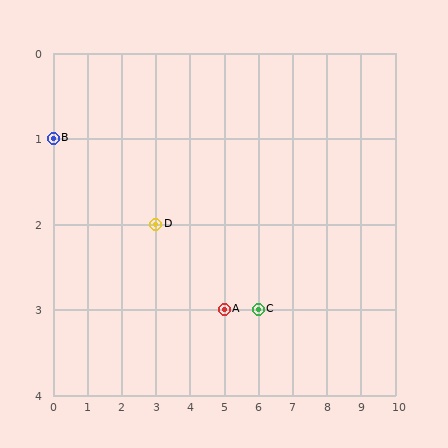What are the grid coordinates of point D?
Point D is at grid coordinates (3, 2).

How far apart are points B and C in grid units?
Points B and C are 6 columns and 2 rows apart (about 6.3 grid units diagonally).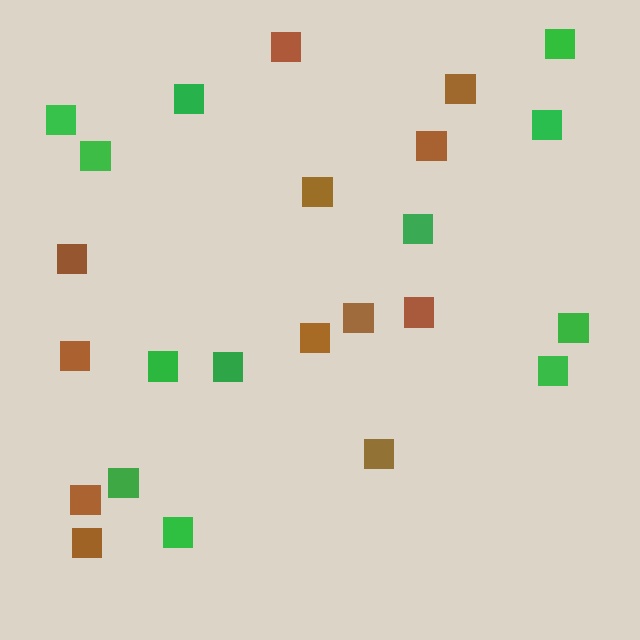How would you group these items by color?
There are 2 groups: one group of brown squares (12) and one group of green squares (12).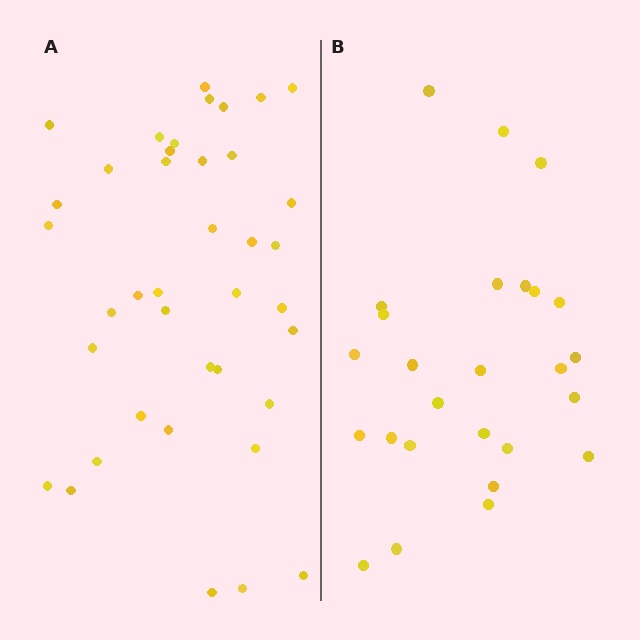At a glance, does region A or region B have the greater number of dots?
Region A (the left region) has more dots.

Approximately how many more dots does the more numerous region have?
Region A has approximately 15 more dots than region B.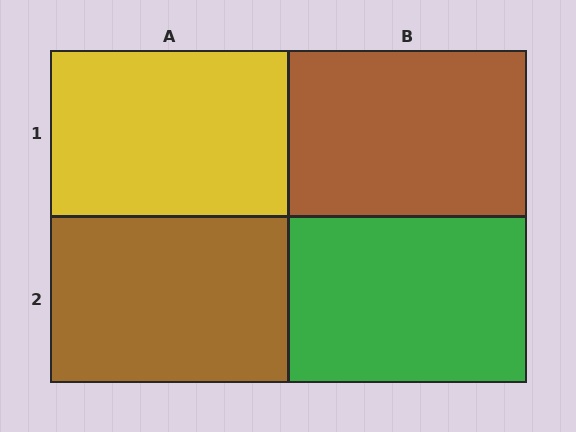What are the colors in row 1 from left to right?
Yellow, brown.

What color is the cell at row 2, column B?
Green.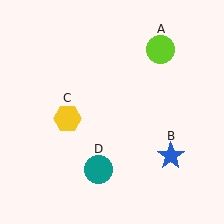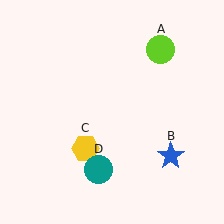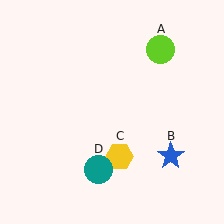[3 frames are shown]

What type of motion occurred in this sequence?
The yellow hexagon (object C) rotated counterclockwise around the center of the scene.